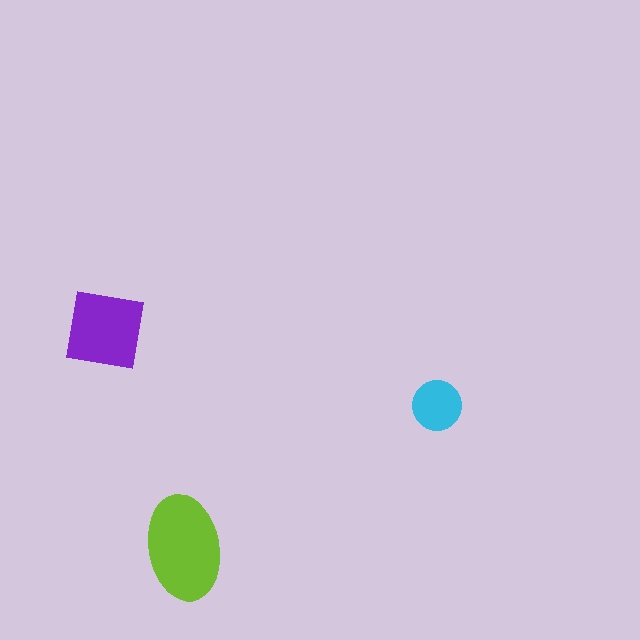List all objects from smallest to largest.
The cyan circle, the purple square, the lime ellipse.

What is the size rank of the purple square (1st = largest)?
2nd.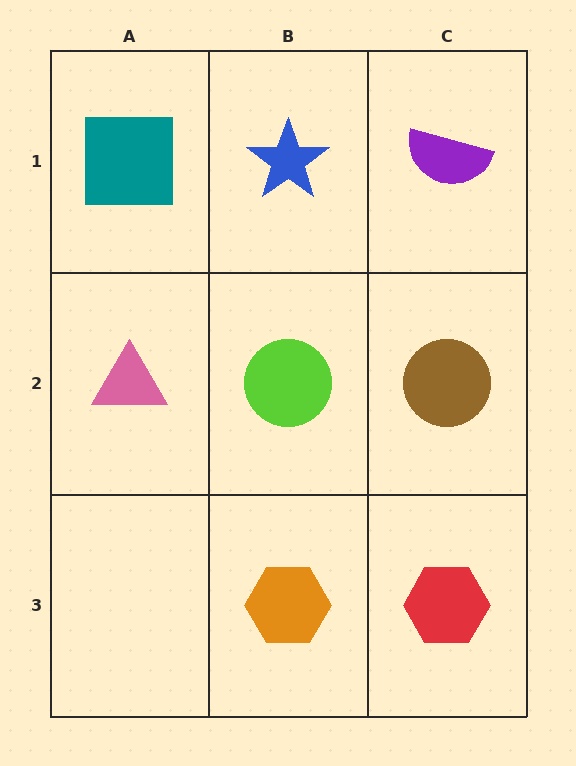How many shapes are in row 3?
2 shapes.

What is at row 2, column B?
A lime circle.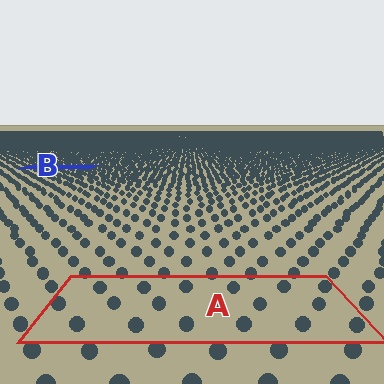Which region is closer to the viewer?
Region A is closer. The texture elements there are larger and more spread out.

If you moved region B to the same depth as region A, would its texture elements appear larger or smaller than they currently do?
They would appear larger. At a closer depth, the same texture elements are projected at a bigger on-screen size.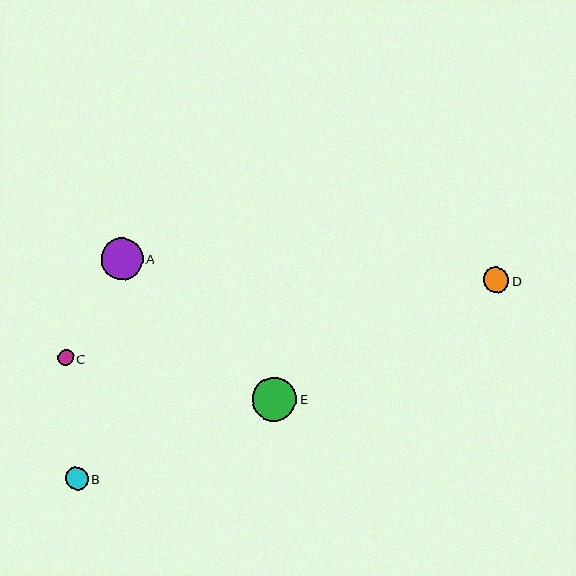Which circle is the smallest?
Circle C is the smallest with a size of approximately 16 pixels.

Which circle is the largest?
Circle E is the largest with a size of approximately 44 pixels.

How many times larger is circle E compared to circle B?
Circle E is approximately 1.9 times the size of circle B.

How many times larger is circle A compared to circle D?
Circle A is approximately 1.6 times the size of circle D.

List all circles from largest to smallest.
From largest to smallest: E, A, D, B, C.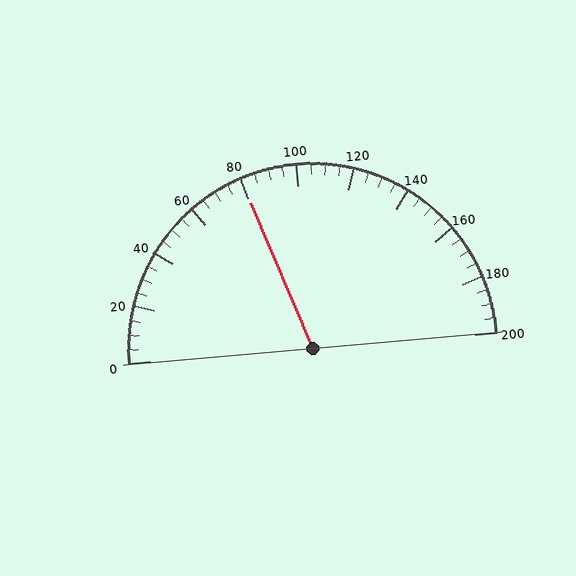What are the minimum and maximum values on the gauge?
The gauge ranges from 0 to 200.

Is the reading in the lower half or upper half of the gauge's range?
The reading is in the lower half of the range (0 to 200).